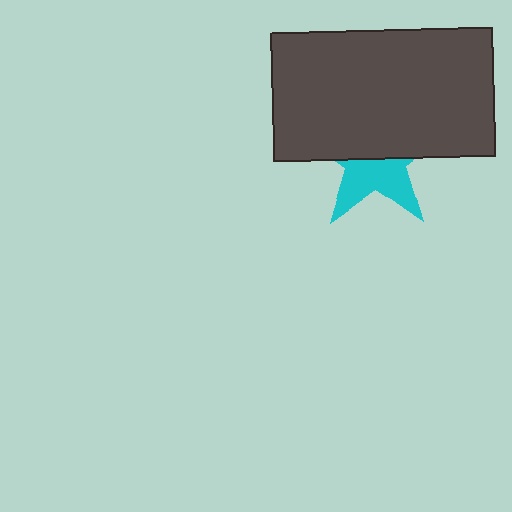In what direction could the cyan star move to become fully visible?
The cyan star could move down. That would shift it out from behind the dark gray rectangle entirely.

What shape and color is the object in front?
The object in front is a dark gray rectangle.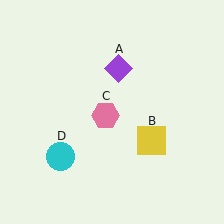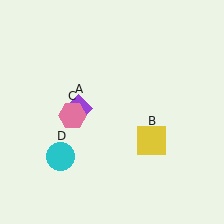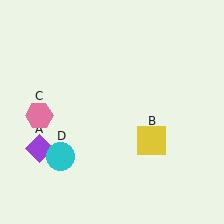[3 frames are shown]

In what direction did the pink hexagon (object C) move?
The pink hexagon (object C) moved left.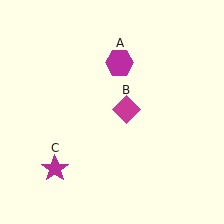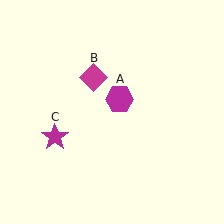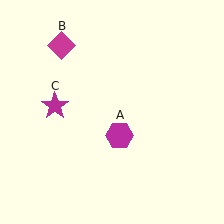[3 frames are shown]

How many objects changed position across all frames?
3 objects changed position: magenta hexagon (object A), magenta diamond (object B), magenta star (object C).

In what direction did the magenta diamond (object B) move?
The magenta diamond (object B) moved up and to the left.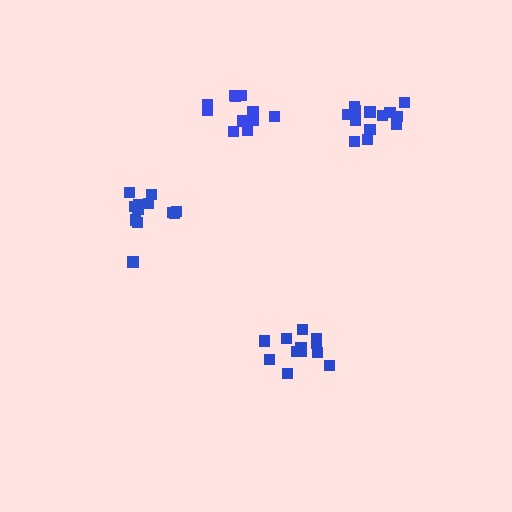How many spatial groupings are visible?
There are 4 spatial groupings.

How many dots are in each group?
Group 1: 12 dots, Group 2: 11 dots, Group 3: 13 dots, Group 4: 12 dots (48 total).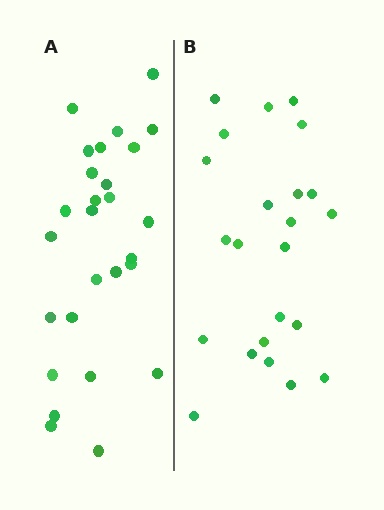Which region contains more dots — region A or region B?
Region A (the left region) has more dots.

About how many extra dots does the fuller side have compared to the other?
Region A has about 4 more dots than region B.